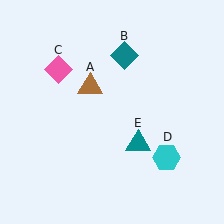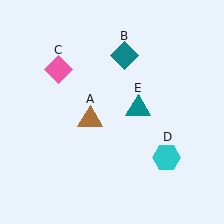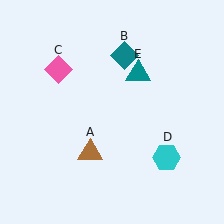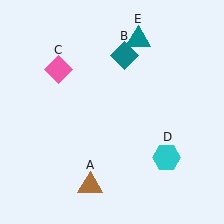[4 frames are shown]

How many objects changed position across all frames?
2 objects changed position: brown triangle (object A), teal triangle (object E).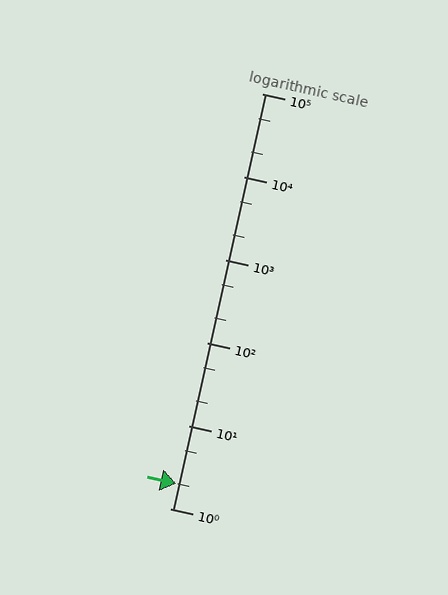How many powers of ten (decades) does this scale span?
The scale spans 5 decades, from 1 to 100000.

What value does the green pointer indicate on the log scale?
The pointer indicates approximately 2.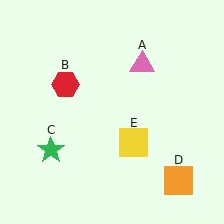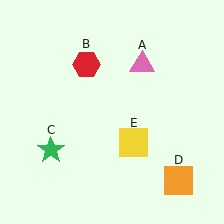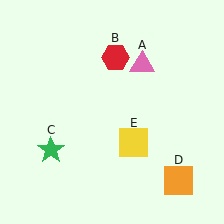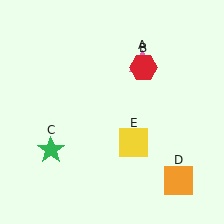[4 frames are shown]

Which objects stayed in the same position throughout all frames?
Pink triangle (object A) and green star (object C) and orange square (object D) and yellow square (object E) remained stationary.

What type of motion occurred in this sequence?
The red hexagon (object B) rotated clockwise around the center of the scene.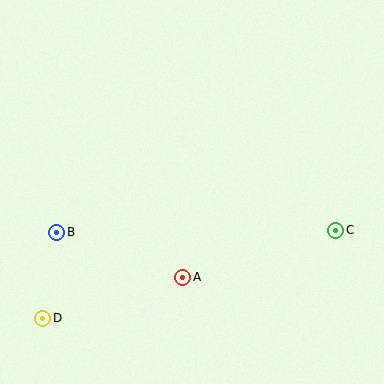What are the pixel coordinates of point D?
Point D is at (43, 318).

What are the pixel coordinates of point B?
Point B is at (57, 232).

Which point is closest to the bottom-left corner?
Point D is closest to the bottom-left corner.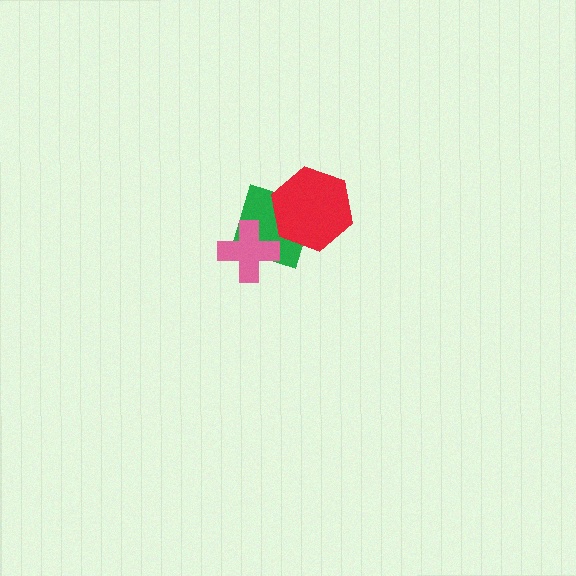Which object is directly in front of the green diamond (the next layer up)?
The pink cross is directly in front of the green diamond.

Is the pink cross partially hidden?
No, no other shape covers it.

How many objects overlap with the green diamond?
2 objects overlap with the green diamond.